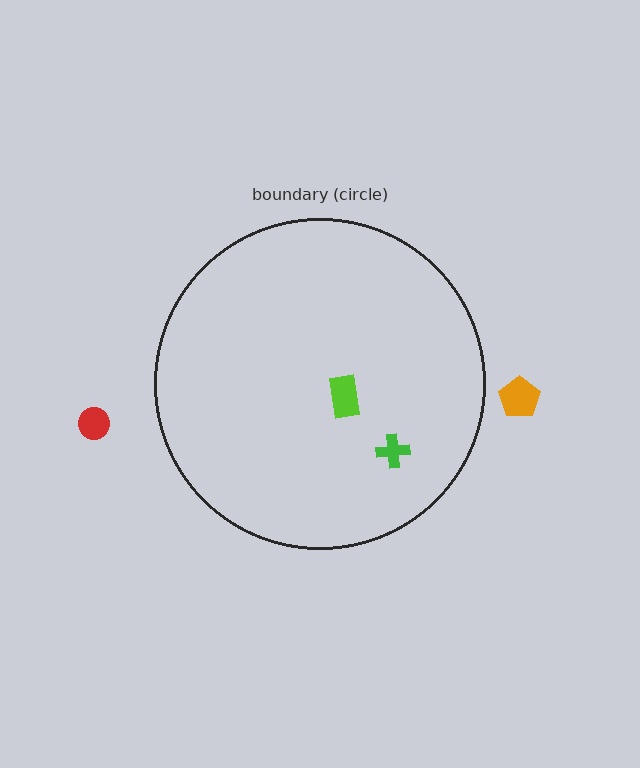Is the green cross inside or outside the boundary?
Inside.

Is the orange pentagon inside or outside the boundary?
Outside.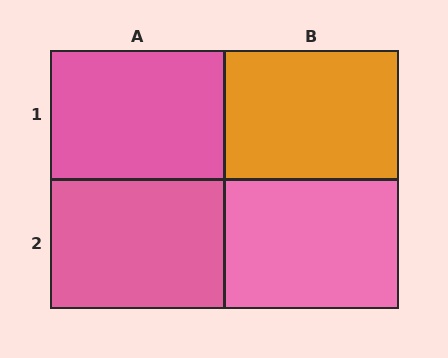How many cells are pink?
3 cells are pink.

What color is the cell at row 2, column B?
Pink.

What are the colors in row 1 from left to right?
Pink, orange.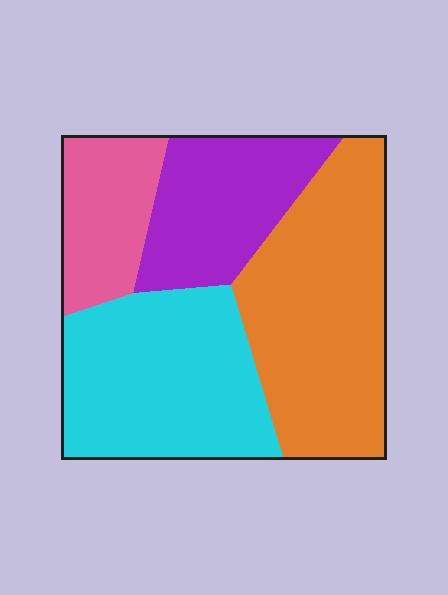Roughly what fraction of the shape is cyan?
Cyan covers 31% of the shape.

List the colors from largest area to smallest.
From largest to smallest: orange, cyan, purple, pink.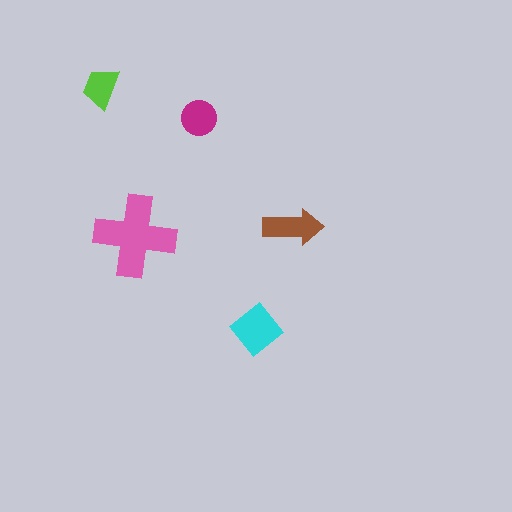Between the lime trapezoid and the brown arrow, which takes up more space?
The brown arrow.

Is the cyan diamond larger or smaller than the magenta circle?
Larger.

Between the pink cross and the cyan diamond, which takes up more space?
The pink cross.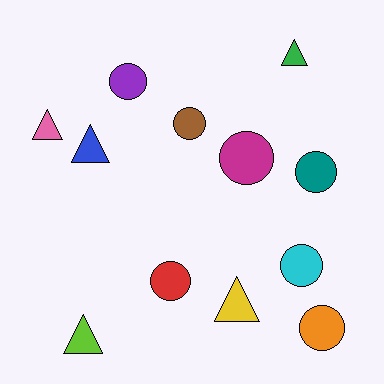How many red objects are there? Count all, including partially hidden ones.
There is 1 red object.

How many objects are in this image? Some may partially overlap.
There are 12 objects.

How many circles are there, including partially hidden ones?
There are 7 circles.